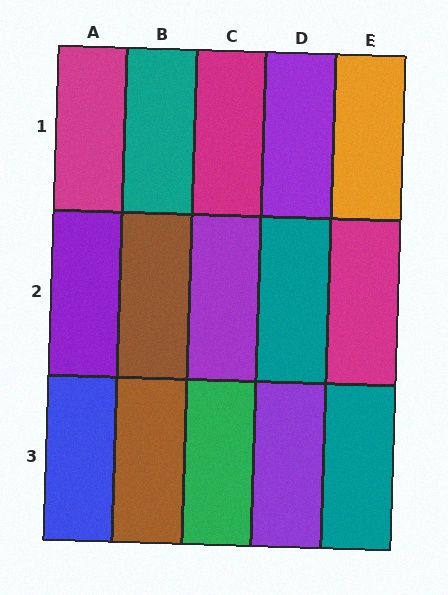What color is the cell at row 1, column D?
Purple.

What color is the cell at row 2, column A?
Purple.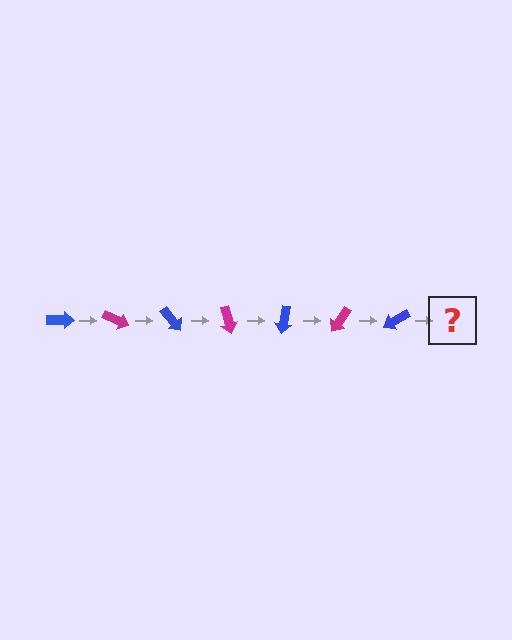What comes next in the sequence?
The next element should be a magenta arrow, rotated 175 degrees from the start.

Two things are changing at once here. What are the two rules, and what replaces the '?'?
The two rules are that it rotates 25 degrees each step and the color cycles through blue and magenta. The '?' should be a magenta arrow, rotated 175 degrees from the start.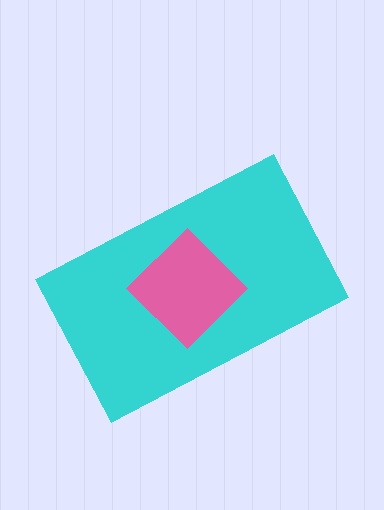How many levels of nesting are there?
2.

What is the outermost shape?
The cyan rectangle.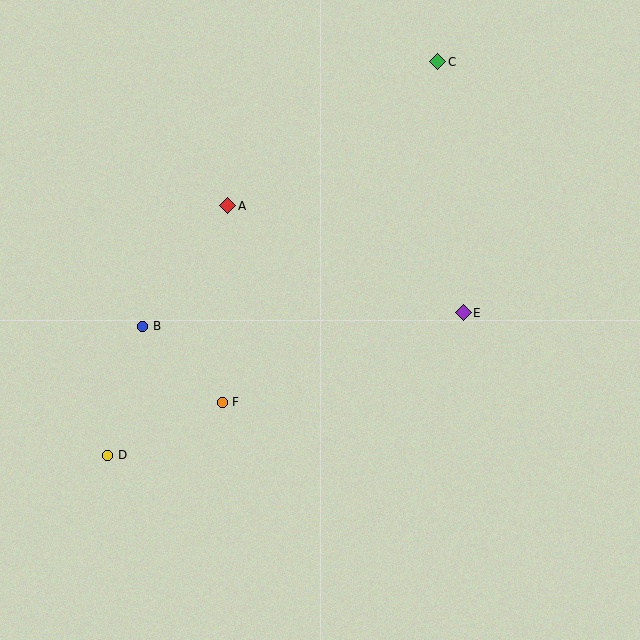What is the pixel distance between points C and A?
The distance between C and A is 255 pixels.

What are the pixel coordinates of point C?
Point C is at (438, 62).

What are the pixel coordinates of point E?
Point E is at (463, 313).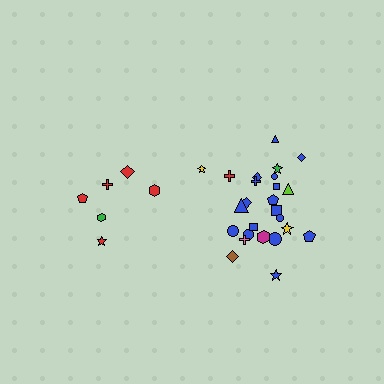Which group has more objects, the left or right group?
The right group.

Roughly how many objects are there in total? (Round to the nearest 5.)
Roughly 30 objects in total.